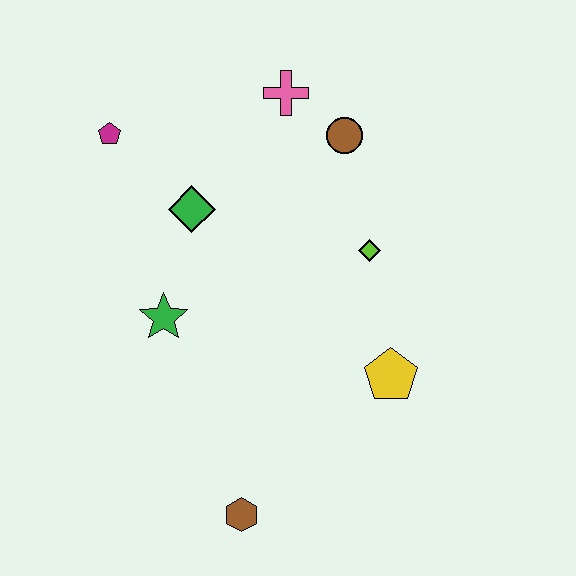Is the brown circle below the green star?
No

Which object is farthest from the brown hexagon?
The pink cross is farthest from the brown hexagon.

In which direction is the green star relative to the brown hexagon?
The green star is above the brown hexagon.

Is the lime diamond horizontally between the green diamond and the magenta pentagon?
No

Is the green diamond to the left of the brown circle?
Yes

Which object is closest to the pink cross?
The brown circle is closest to the pink cross.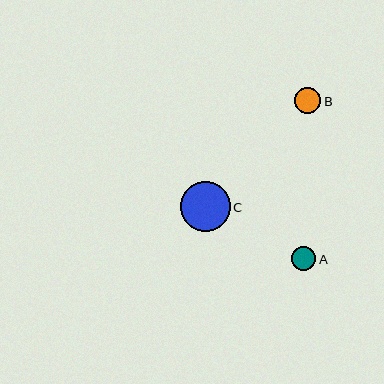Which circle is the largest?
Circle C is the largest with a size of approximately 50 pixels.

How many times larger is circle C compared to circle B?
Circle C is approximately 1.9 times the size of circle B.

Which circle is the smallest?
Circle A is the smallest with a size of approximately 24 pixels.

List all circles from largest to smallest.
From largest to smallest: C, B, A.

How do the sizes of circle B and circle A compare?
Circle B and circle A are approximately the same size.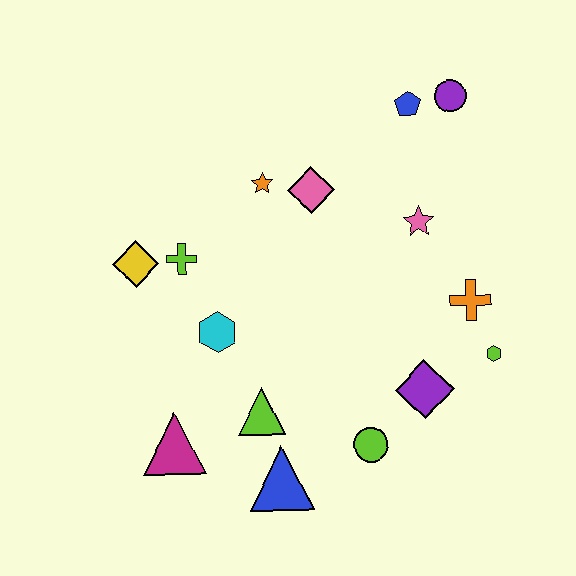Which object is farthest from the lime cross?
The lime hexagon is farthest from the lime cross.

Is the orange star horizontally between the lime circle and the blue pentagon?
No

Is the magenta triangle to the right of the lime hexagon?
No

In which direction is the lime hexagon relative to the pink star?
The lime hexagon is below the pink star.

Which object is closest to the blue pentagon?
The purple circle is closest to the blue pentagon.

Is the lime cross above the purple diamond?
Yes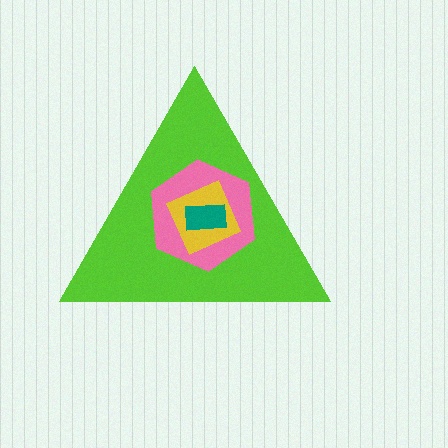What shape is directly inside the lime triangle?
The pink hexagon.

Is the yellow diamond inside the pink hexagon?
Yes.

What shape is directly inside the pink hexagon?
The yellow diamond.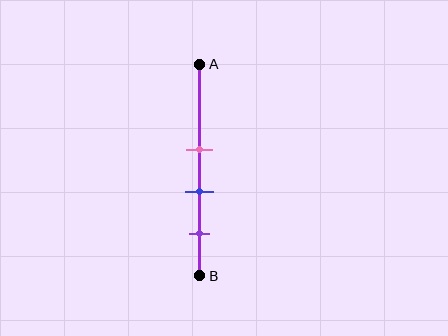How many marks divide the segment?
There are 3 marks dividing the segment.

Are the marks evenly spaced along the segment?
Yes, the marks are approximately evenly spaced.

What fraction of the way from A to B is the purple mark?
The purple mark is approximately 80% (0.8) of the way from A to B.